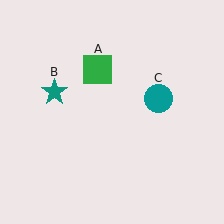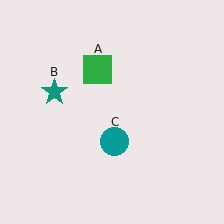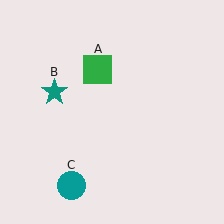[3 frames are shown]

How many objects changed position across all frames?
1 object changed position: teal circle (object C).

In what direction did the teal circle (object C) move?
The teal circle (object C) moved down and to the left.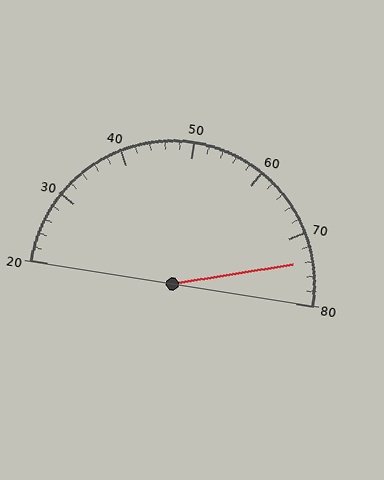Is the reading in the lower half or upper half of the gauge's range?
The reading is in the upper half of the range (20 to 80).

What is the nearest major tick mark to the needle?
The nearest major tick mark is 70.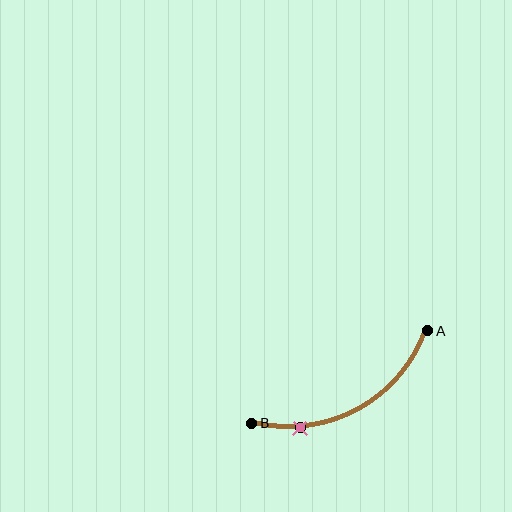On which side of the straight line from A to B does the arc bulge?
The arc bulges below the straight line connecting A and B.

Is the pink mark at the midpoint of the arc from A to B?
No. The pink mark lies on the arc but is closer to endpoint B. The arc midpoint would be at the point on the curve equidistant along the arc from both A and B.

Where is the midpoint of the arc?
The arc midpoint is the point on the curve farthest from the straight line joining A and B. It sits below that line.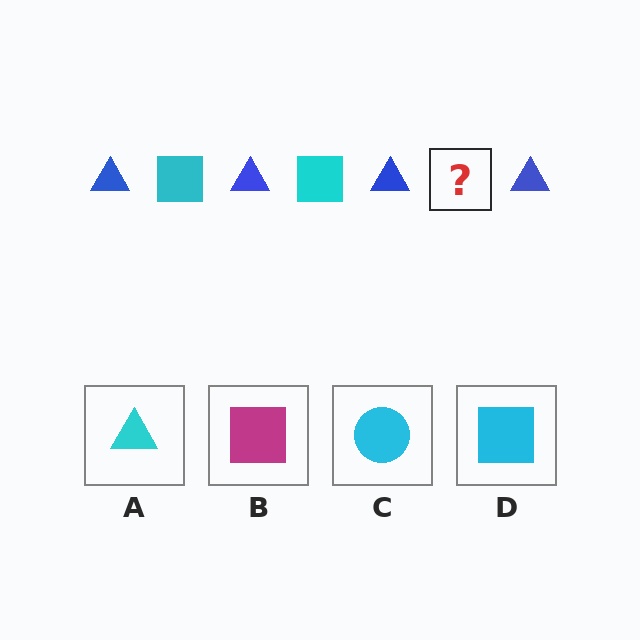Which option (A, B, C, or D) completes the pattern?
D.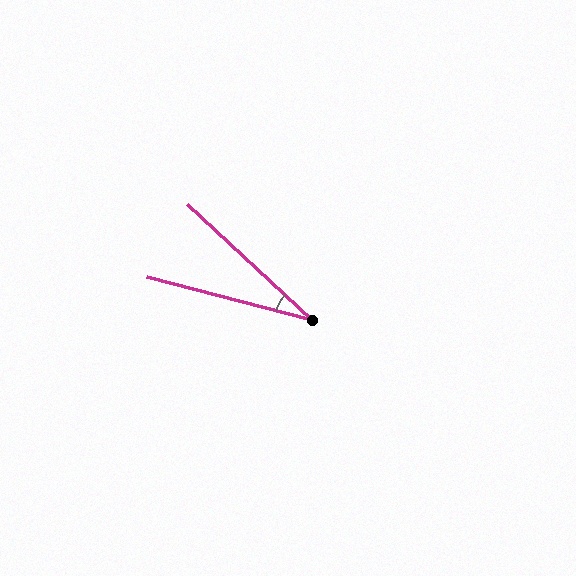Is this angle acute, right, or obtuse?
It is acute.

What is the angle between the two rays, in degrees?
Approximately 28 degrees.